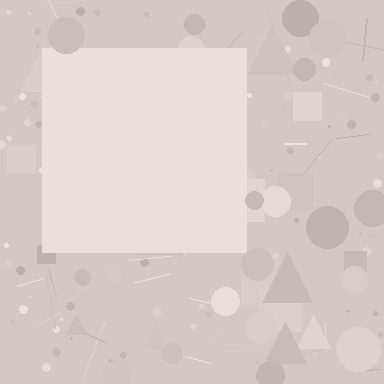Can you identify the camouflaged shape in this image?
The camouflaged shape is a square.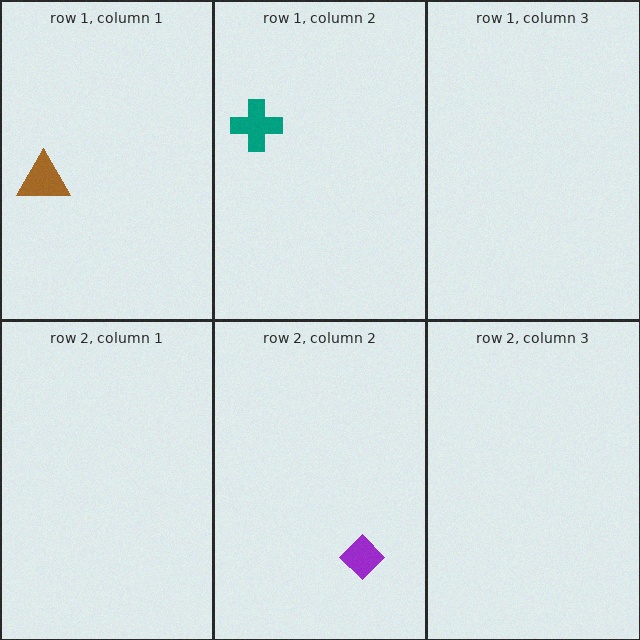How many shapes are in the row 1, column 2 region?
1.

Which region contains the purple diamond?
The row 2, column 2 region.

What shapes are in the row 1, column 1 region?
The brown triangle.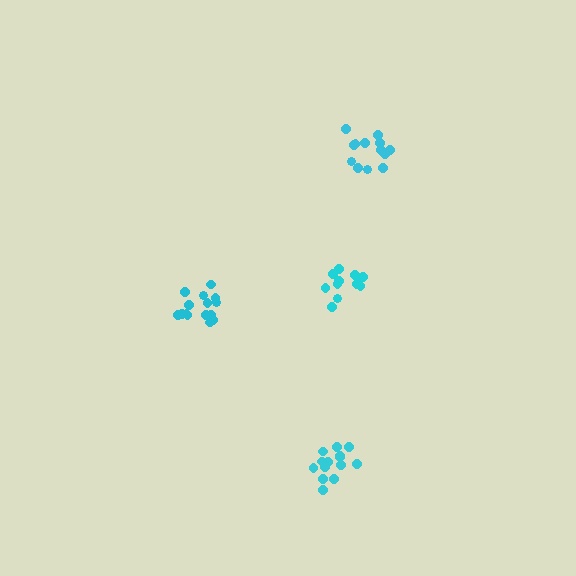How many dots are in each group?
Group 1: 15 dots, Group 2: 13 dots, Group 3: 12 dots, Group 4: 14 dots (54 total).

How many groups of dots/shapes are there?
There are 4 groups.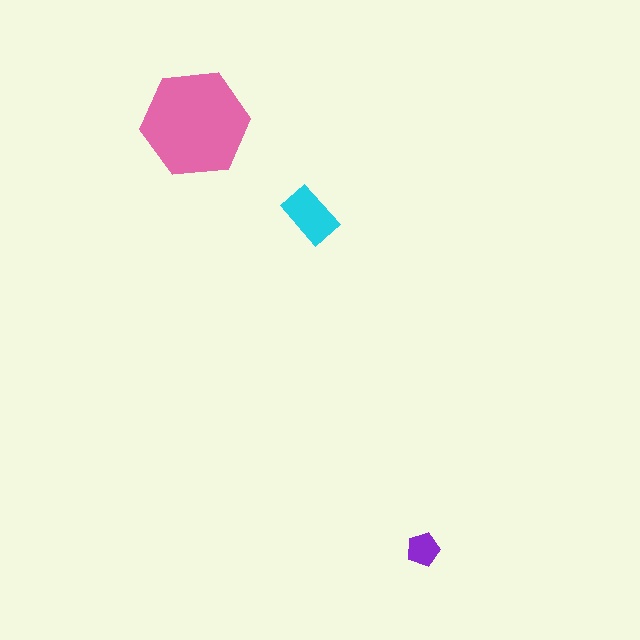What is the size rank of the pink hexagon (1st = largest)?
1st.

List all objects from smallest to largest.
The purple pentagon, the cyan rectangle, the pink hexagon.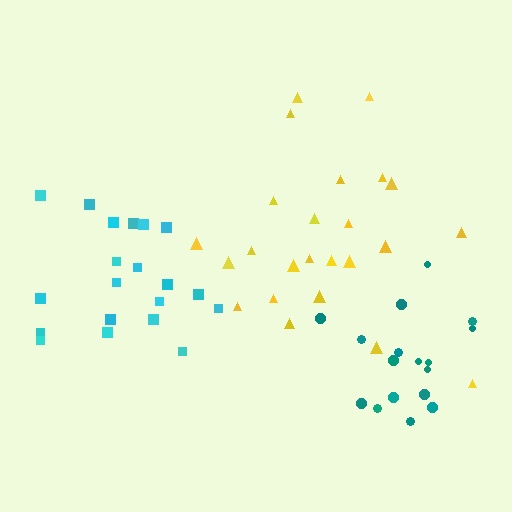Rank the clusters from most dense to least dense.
teal, yellow, cyan.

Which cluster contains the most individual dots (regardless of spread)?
Yellow (24).